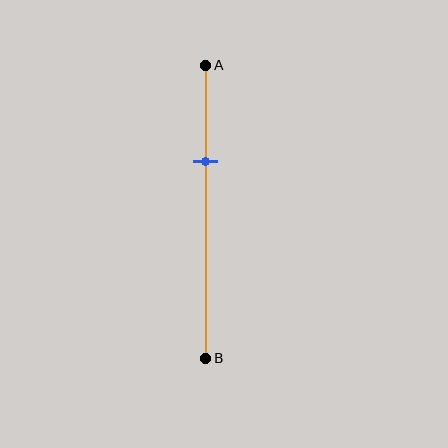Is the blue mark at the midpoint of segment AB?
No, the mark is at about 35% from A, not at the 50% midpoint.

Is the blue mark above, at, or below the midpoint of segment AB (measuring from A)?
The blue mark is above the midpoint of segment AB.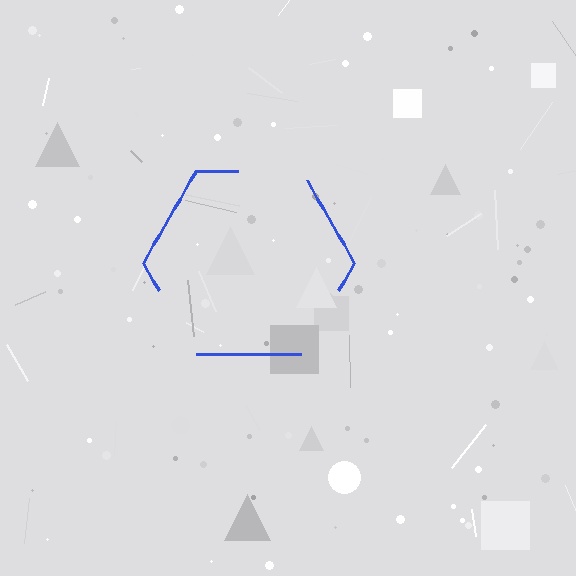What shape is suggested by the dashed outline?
The dashed outline suggests a hexagon.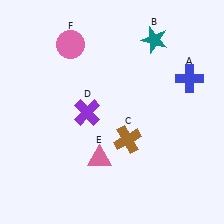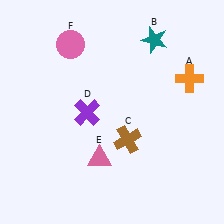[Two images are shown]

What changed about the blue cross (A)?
In Image 1, A is blue. In Image 2, it changed to orange.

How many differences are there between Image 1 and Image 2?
There is 1 difference between the two images.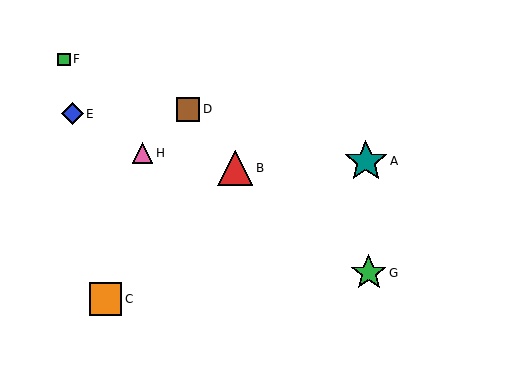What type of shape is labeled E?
Shape E is a blue diamond.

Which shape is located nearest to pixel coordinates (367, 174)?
The teal star (labeled A) at (366, 161) is nearest to that location.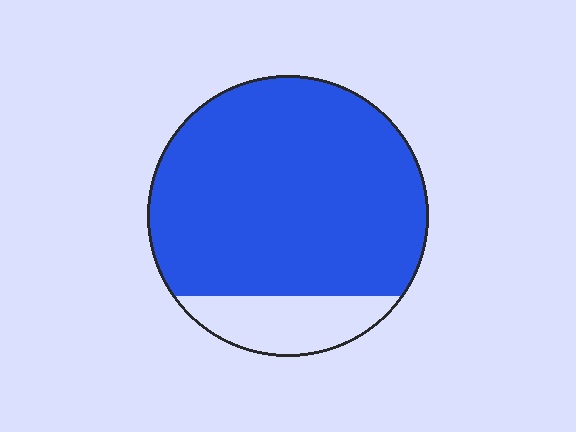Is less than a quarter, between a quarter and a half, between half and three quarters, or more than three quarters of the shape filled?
More than three quarters.